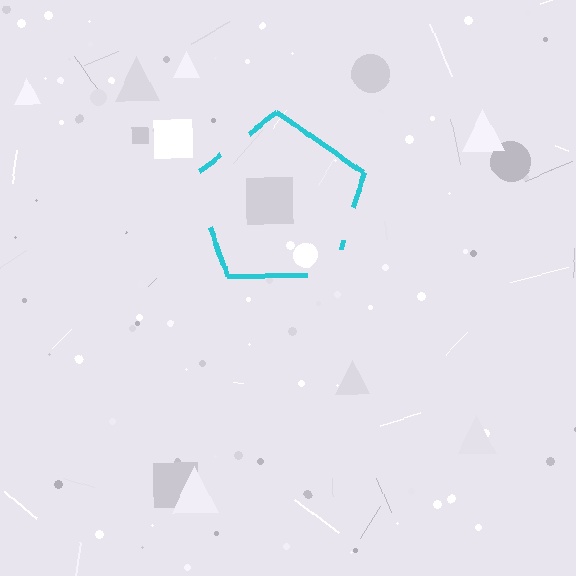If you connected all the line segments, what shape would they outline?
They would outline a pentagon.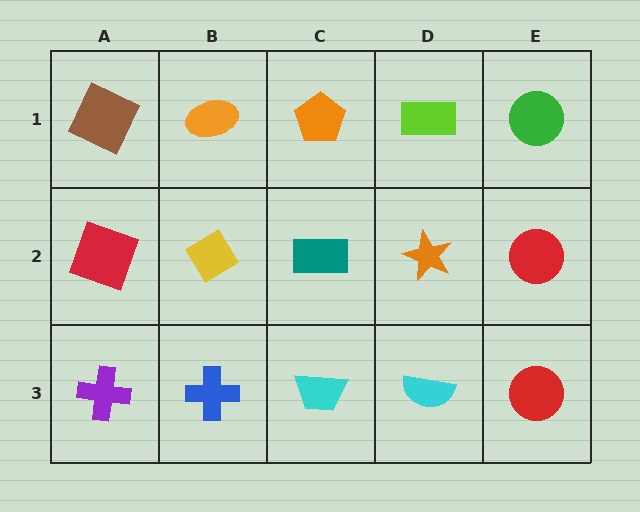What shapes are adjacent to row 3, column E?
A red circle (row 2, column E), a cyan semicircle (row 3, column D).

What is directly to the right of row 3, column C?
A cyan semicircle.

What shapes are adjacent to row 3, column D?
An orange star (row 2, column D), a cyan trapezoid (row 3, column C), a red circle (row 3, column E).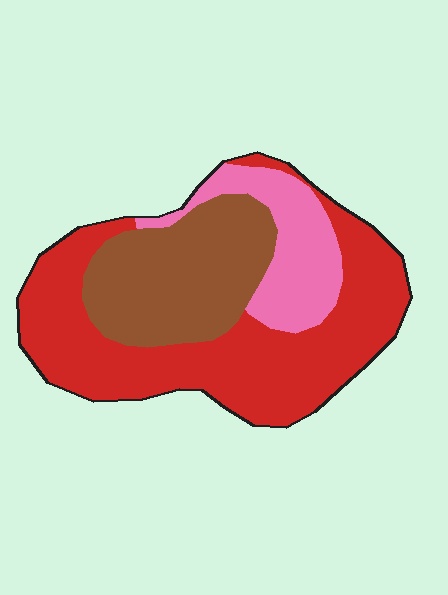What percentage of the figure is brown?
Brown takes up about one third (1/3) of the figure.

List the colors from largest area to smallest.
From largest to smallest: red, brown, pink.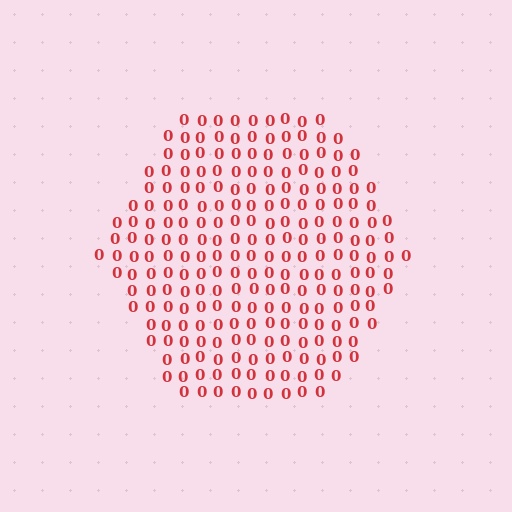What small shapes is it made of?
It is made of small digit 0's.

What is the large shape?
The large shape is a hexagon.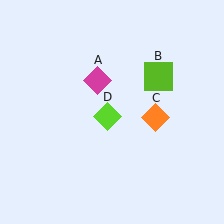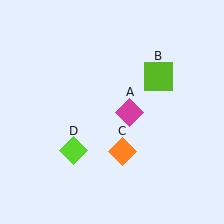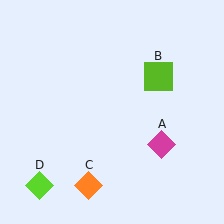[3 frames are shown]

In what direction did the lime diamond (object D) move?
The lime diamond (object D) moved down and to the left.